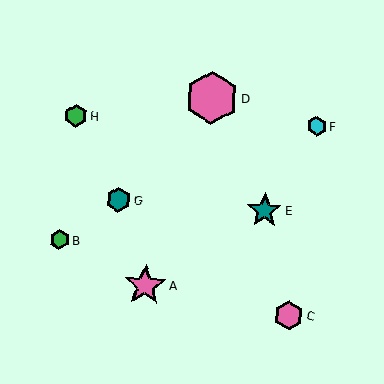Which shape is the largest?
The pink hexagon (labeled D) is the largest.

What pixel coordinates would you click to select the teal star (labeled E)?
Click at (265, 211) to select the teal star E.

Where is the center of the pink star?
The center of the pink star is at (145, 285).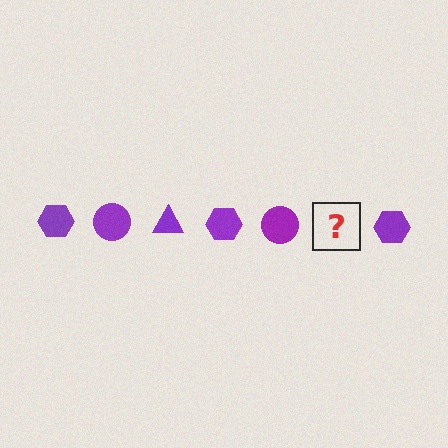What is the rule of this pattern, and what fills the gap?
The rule is that the pattern cycles through hexagon, circle, triangle shapes in purple. The gap should be filled with a purple triangle.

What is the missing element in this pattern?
The missing element is a purple triangle.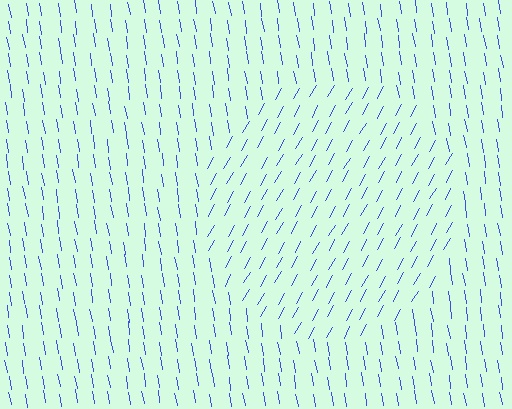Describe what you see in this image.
The image is filled with small blue line segments. A circle region in the image has lines oriented differently from the surrounding lines, creating a visible texture boundary.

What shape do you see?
I see a circle.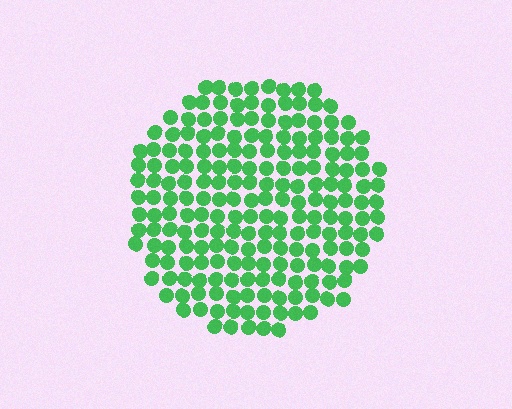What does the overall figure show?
The overall figure shows a circle.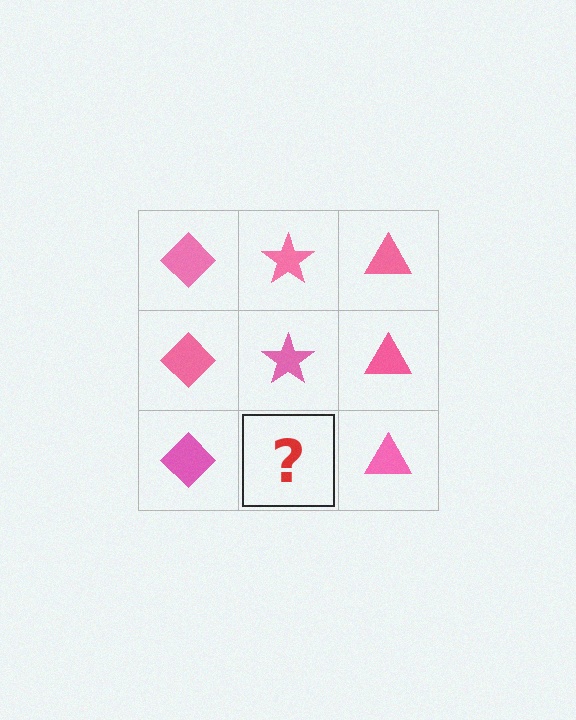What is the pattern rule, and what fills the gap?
The rule is that each column has a consistent shape. The gap should be filled with a pink star.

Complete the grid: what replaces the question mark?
The question mark should be replaced with a pink star.